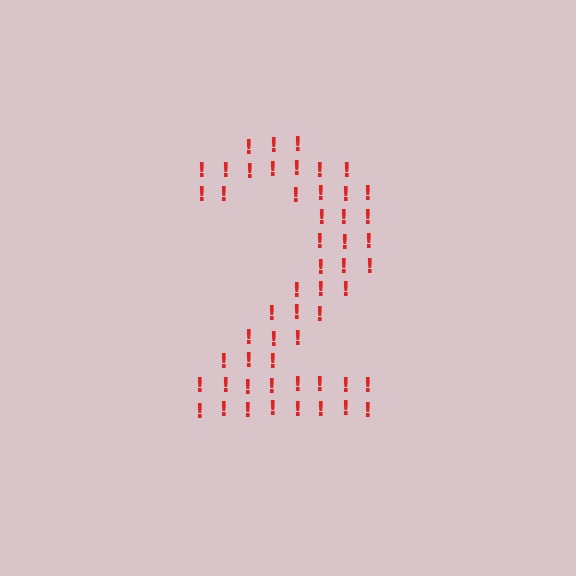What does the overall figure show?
The overall figure shows the digit 2.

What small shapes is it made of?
It is made of small exclamation marks.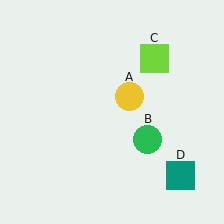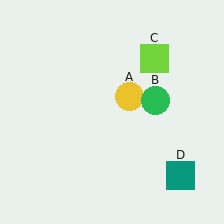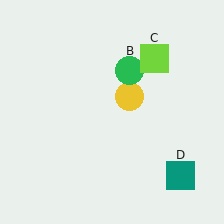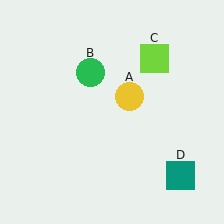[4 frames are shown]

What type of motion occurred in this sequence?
The green circle (object B) rotated counterclockwise around the center of the scene.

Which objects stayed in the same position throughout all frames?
Yellow circle (object A) and lime square (object C) and teal square (object D) remained stationary.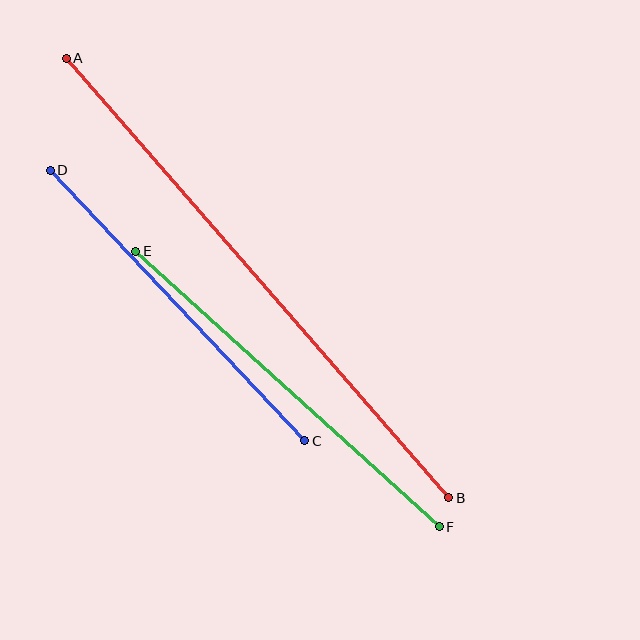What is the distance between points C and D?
The distance is approximately 371 pixels.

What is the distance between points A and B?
The distance is approximately 583 pixels.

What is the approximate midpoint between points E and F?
The midpoint is at approximately (287, 389) pixels.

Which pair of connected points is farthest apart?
Points A and B are farthest apart.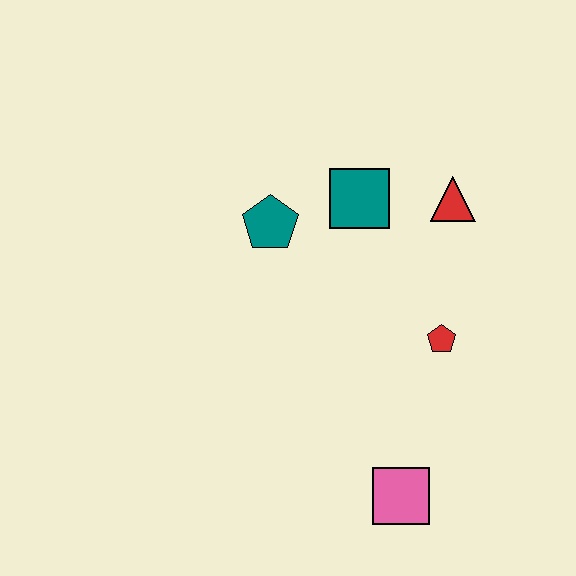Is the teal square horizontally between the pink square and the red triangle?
No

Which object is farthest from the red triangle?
The pink square is farthest from the red triangle.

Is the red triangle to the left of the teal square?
No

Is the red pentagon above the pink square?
Yes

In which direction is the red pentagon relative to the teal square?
The red pentagon is below the teal square.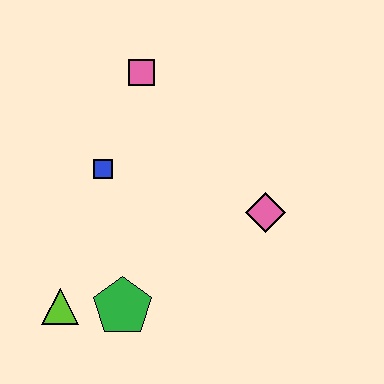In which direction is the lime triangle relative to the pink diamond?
The lime triangle is to the left of the pink diamond.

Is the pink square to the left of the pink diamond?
Yes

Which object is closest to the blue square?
The pink square is closest to the blue square.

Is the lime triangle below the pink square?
Yes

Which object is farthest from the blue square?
The pink diamond is farthest from the blue square.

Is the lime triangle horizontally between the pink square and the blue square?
No